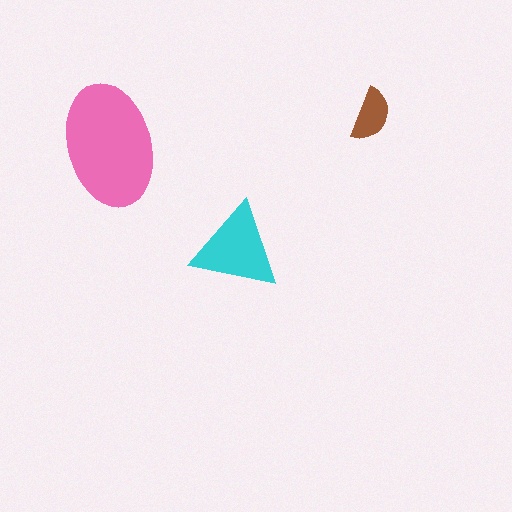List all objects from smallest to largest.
The brown semicircle, the cyan triangle, the pink ellipse.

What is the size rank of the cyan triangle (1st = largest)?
2nd.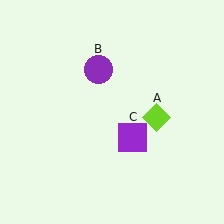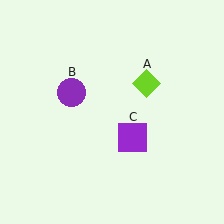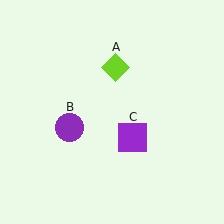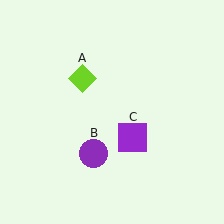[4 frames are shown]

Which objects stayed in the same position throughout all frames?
Purple square (object C) remained stationary.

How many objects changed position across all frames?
2 objects changed position: lime diamond (object A), purple circle (object B).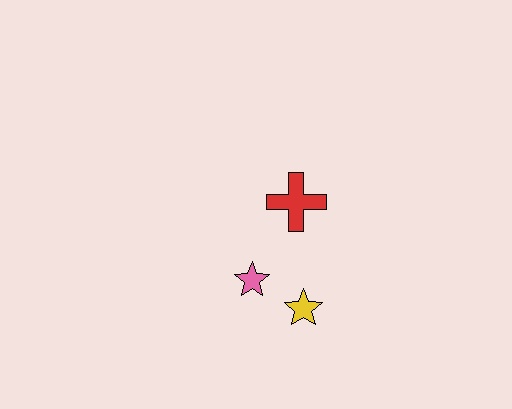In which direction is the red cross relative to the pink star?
The red cross is above the pink star.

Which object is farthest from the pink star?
The red cross is farthest from the pink star.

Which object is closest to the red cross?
The pink star is closest to the red cross.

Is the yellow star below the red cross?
Yes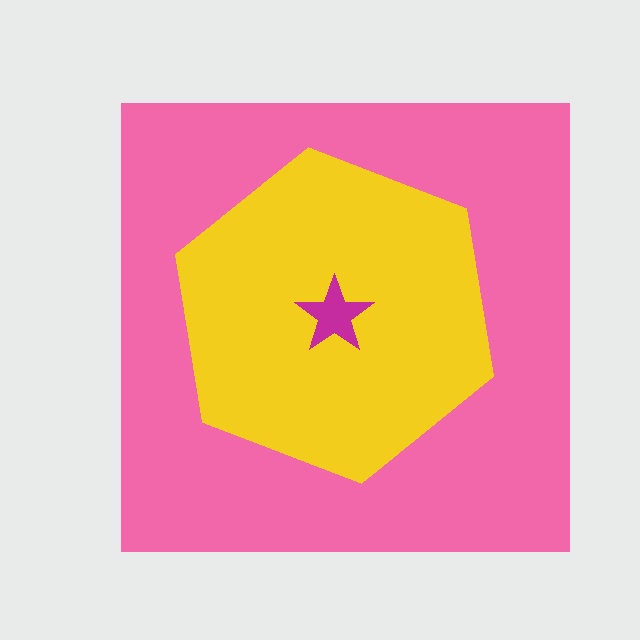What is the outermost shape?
The pink square.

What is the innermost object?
The magenta star.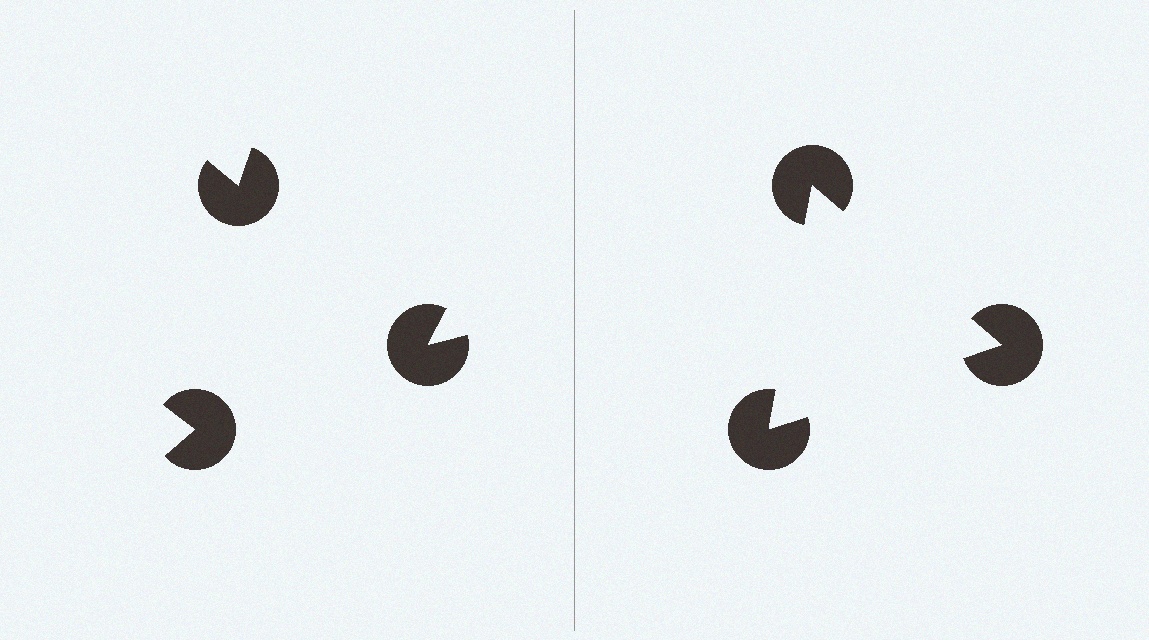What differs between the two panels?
The pac-man discs are positioned identically on both sides; only the wedge orientations differ. On the right they align to a triangle; on the left they are misaligned.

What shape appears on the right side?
An illusory triangle.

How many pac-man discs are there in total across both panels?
6 — 3 on each side.